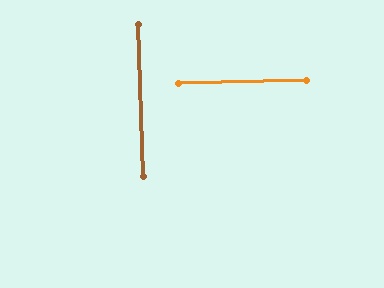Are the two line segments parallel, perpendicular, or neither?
Perpendicular — they meet at approximately 89°.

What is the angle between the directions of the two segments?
Approximately 89 degrees.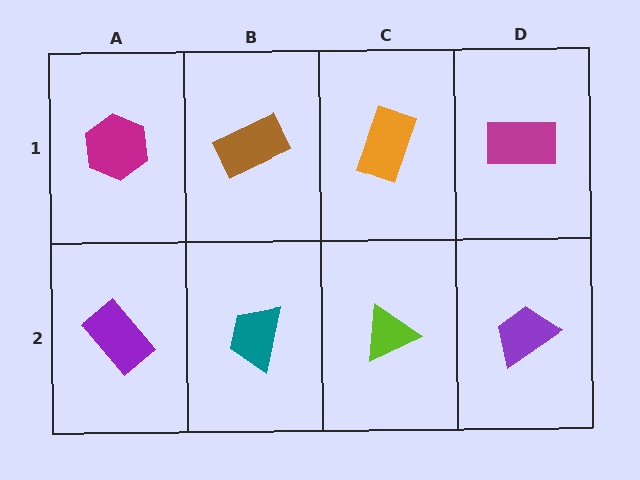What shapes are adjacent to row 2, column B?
A brown rectangle (row 1, column B), a purple rectangle (row 2, column A), a lime triangle (row 2, column C).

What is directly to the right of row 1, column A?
A brown rectangle.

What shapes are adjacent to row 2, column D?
A magenta rectangle (row 1, column D), a lime triangle (row 2, column C).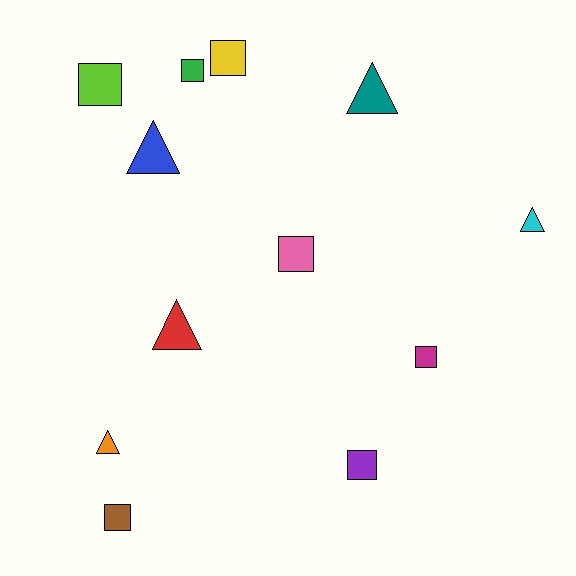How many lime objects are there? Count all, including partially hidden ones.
There is 1 lime object.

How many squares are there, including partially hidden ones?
There are 7 squares.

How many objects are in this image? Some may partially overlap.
There are 12 objects.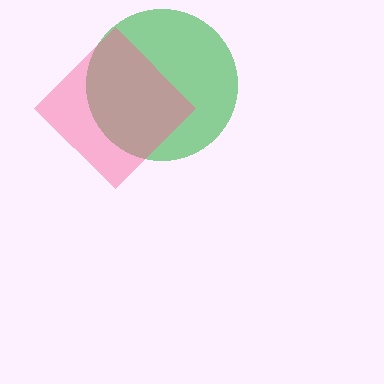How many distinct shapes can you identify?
There are 2 distinct shapes: a green circle, a pink diamond.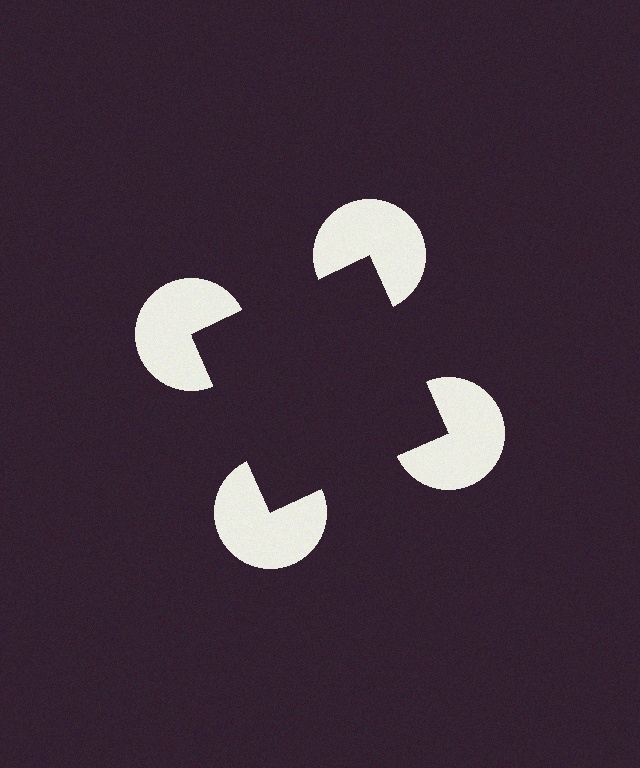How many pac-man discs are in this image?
There are 4 — one at each vertex of the illusory square.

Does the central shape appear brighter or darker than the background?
It typically appears slightly darker than the background, even though no actual brightness change is drawn.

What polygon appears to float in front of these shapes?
An illusory square — its edges are inferred from the aligned wedge cuts in the pac-man discs, not physically drawn.